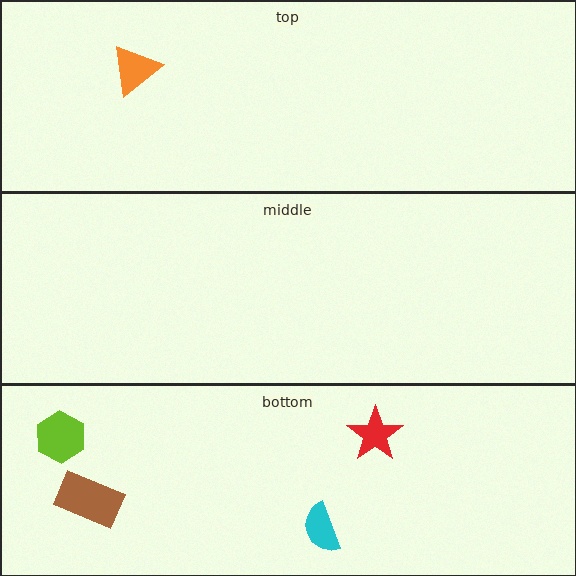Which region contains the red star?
The bottom region.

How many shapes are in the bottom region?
4.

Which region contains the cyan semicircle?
The bottom region.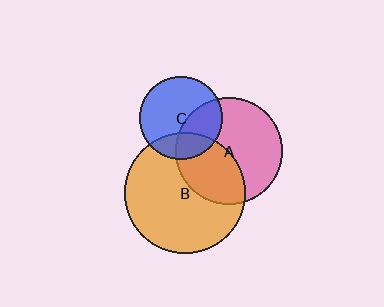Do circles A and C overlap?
Yes.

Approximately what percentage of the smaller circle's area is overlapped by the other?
Approximately 35%.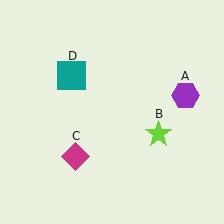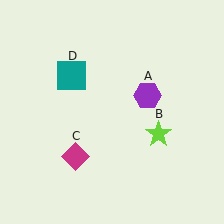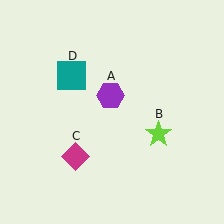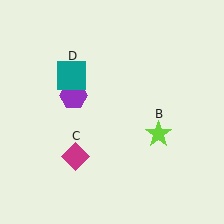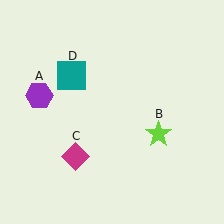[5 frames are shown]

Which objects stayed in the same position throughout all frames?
Lime star (object B) and magenta diamond (object C) and teal square (object D) remained stationary.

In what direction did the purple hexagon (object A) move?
The purple hexagon (object A) moved left.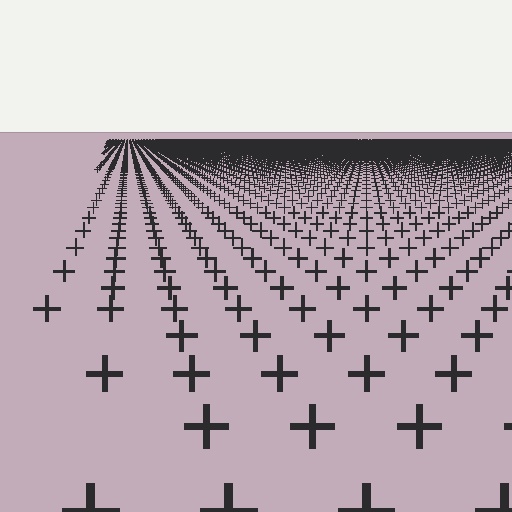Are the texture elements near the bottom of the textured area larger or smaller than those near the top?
Larger. Near the bottom, elements are closer to the viewer and appear at a bigger on-screen size.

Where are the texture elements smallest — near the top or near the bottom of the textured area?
Near the top.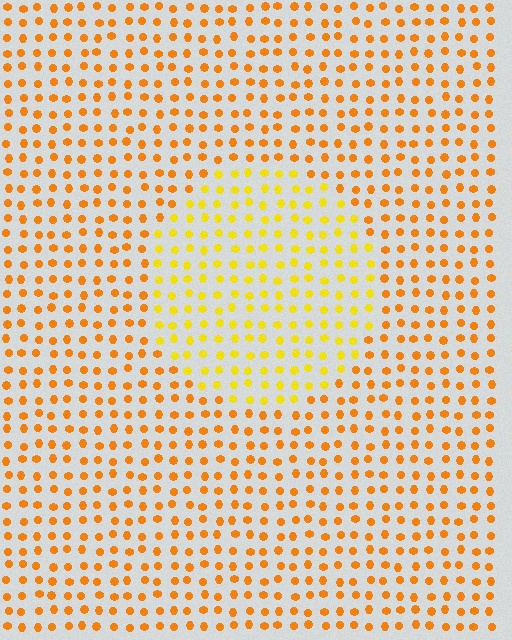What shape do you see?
I see a circle.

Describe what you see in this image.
The image is filled with small orange elements in a uniform arrangement. A circle-shaped region is visible where the elements are tinted to a slightly different hue, forming a subtle color boundary.